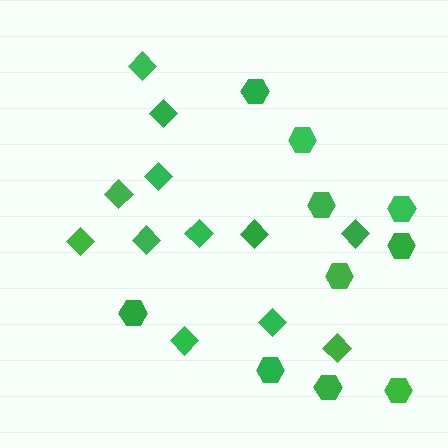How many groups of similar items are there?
There are 2 groups: one group of hexagons (10) and one group of diamonds (12).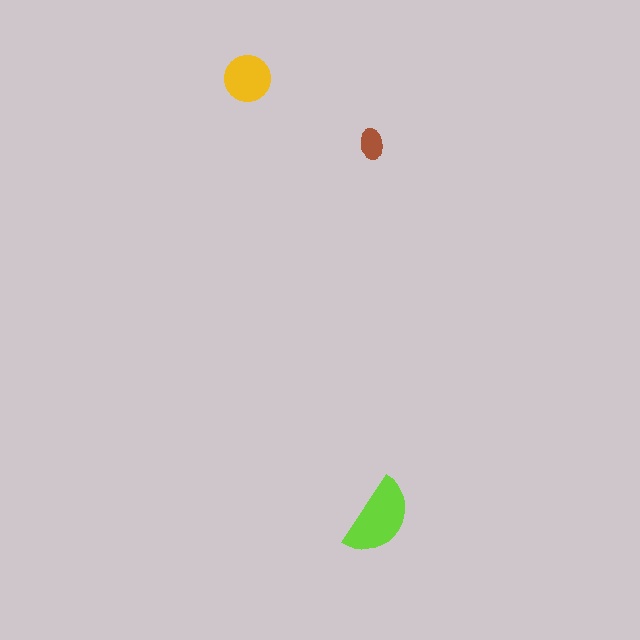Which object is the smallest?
The brown ellipse.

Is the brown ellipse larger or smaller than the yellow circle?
Smaller.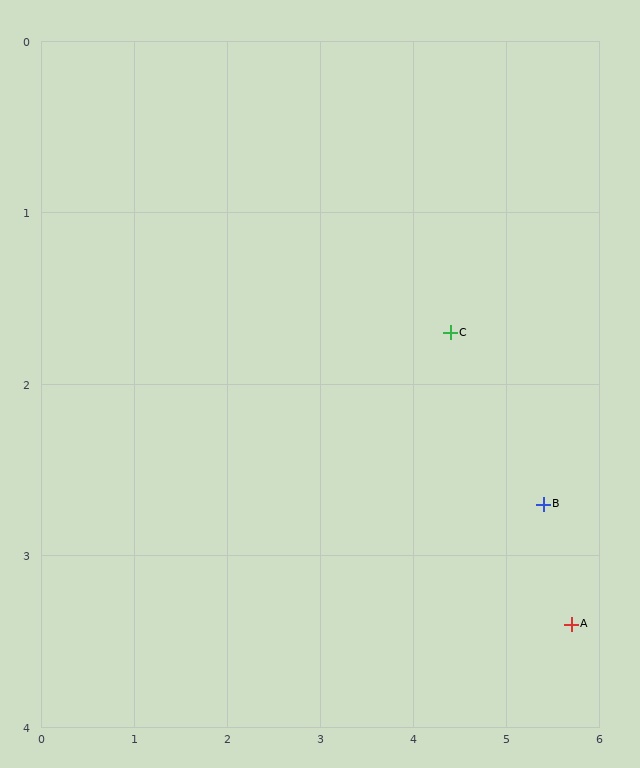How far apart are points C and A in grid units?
Points C and A are about 2.1 grid units apart.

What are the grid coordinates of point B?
Point B is at approximately (5.4, 2.7).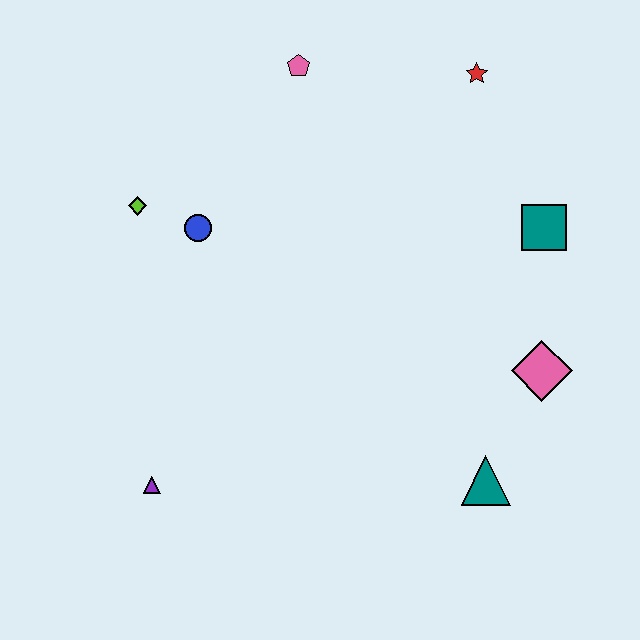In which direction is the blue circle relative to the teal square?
The blue circle is to the left of the teal square.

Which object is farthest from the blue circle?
The teal triangle is farthest from the blue circle.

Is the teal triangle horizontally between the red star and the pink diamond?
Yes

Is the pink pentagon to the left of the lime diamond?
No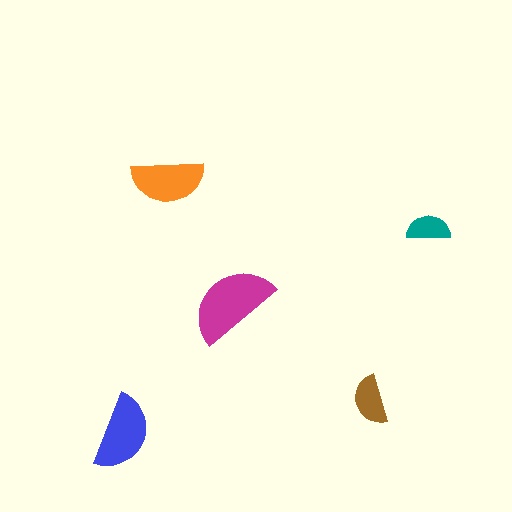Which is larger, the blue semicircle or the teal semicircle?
The blue one.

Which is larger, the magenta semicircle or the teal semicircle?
The magenta one.